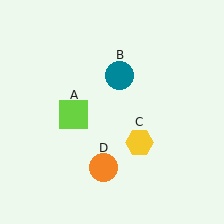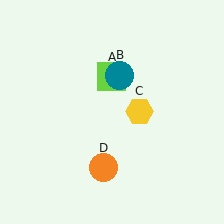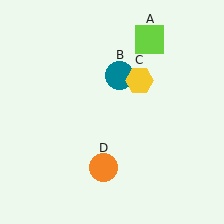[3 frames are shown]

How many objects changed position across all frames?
2 objects changed position: lime square (object A), yellow hexagon (object C).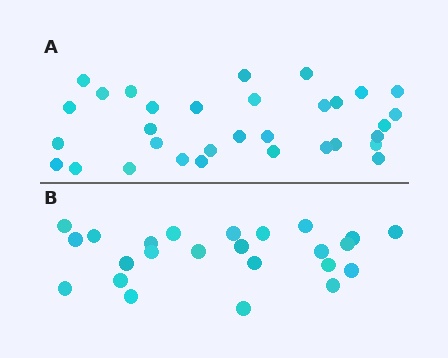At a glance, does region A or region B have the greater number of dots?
Region A (the top region) has more dots.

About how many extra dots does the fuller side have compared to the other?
Region A has roughly 8 or so more dots than region B.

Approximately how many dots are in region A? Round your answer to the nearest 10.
About 30 dots. (The exact count is 32, which rounds to 30.)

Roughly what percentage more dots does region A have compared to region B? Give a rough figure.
About 35% more.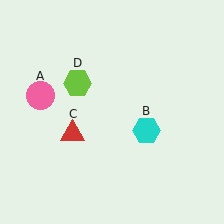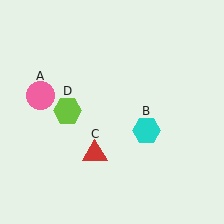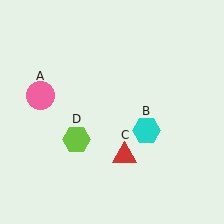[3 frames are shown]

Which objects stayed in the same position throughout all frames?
Pink circle (object A) and cyan hexagon (object B) remained stationary.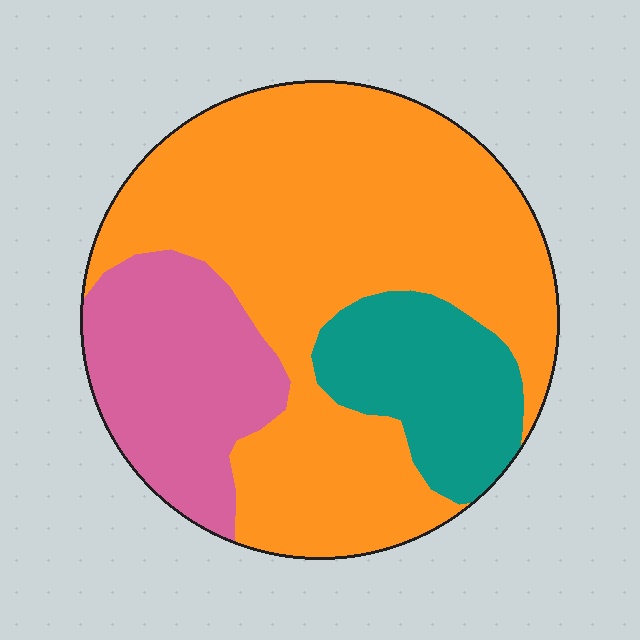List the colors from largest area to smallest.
From largest to smallest: orange, pink, teal.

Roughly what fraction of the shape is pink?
Pink covers roughly 20% of the shape.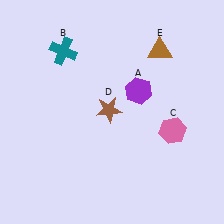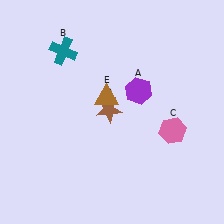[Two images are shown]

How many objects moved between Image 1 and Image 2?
1 object moved between the two images.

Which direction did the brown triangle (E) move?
The brown triangle (E) moved left.